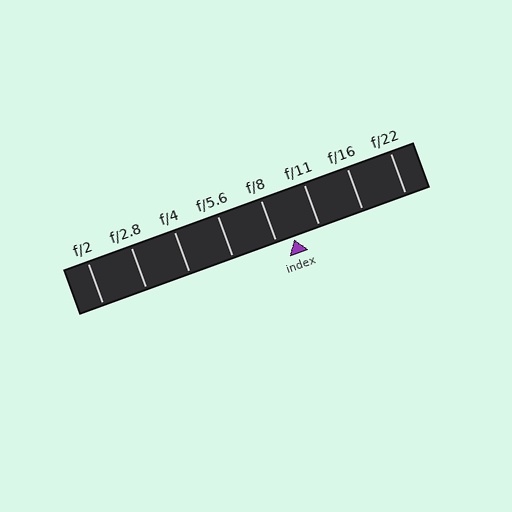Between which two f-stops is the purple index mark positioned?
The index mark is between f/8 and f/11.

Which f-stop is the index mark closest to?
The index mark is closest to f/8.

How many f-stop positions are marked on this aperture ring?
There are 8 f-stop positions marked.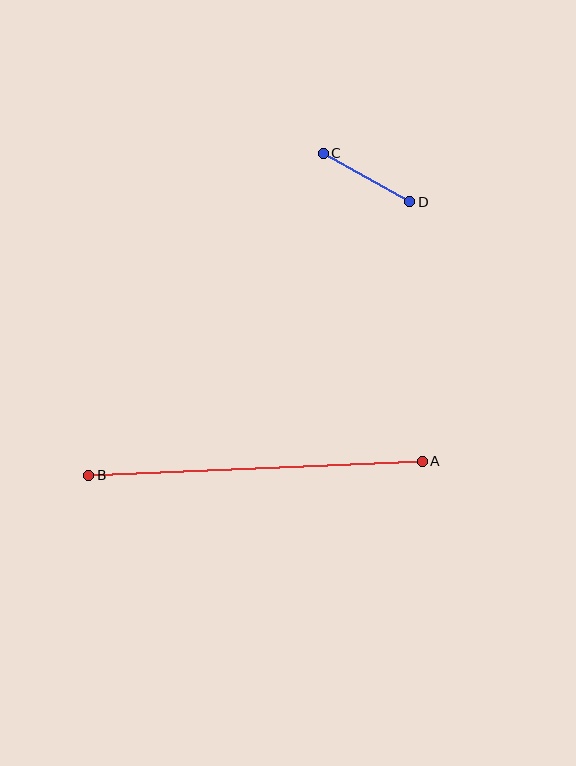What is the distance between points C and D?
The distance is approximately 99 pixels.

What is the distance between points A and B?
The distance is approximately 334 pixels.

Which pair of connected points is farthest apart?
Points A and B are farthest apart.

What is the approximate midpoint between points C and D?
The midpoint is at approximately (367, 177) pixels.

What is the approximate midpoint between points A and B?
The midpoint is at approximately (256, 468) pixels.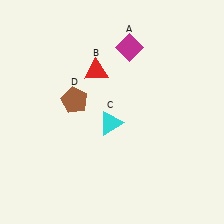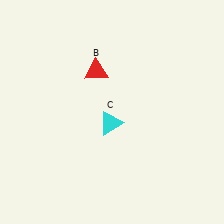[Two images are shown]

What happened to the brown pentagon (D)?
The brown pentagon (D) was removed in Image 2. It was in the top-left area of Image 1.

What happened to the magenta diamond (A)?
The magenta diamond (A) was removed in Image 2. It was in the top-right area of Image 1.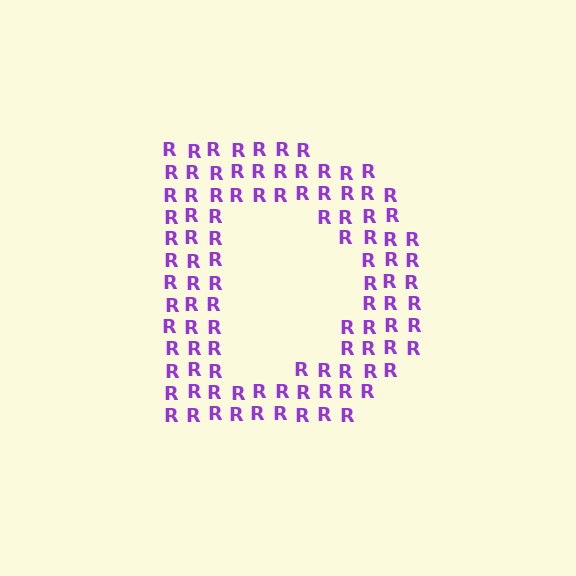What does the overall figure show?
The overall figure shows the letter D.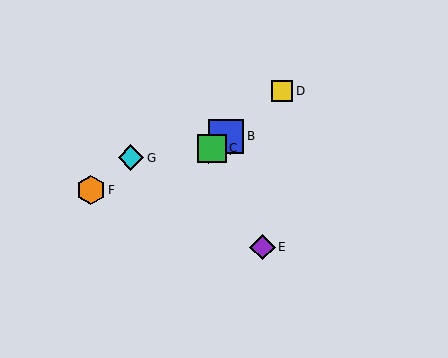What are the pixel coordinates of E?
Object E is at (263, 247).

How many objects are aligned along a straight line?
4 objects (A, B, C, D) are aligned along a straight line.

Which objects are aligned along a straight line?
Objects A, B, C, D are aligned along a straight line.